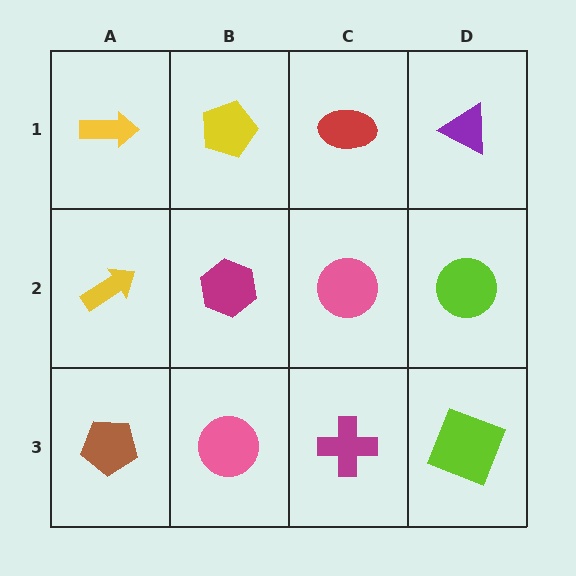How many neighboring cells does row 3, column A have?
2.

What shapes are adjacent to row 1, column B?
A magenta hexagon (row 2, column B), a yellow arrow (row 1, column A), a red ellipse (row 1, column C).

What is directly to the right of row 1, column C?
A purple triangle.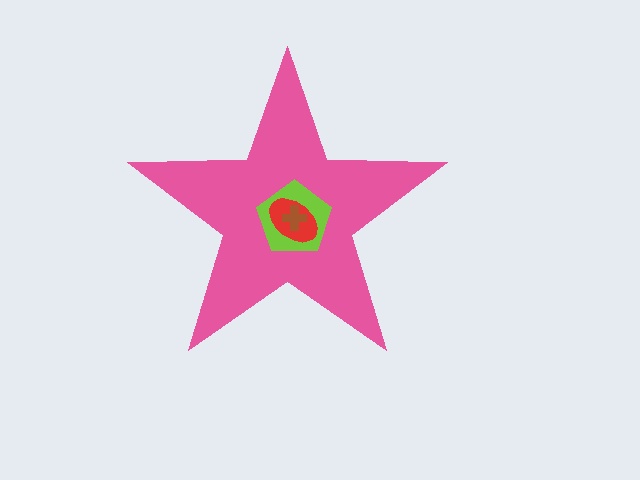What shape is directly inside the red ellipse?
The brown cross.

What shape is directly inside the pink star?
The lime pentagon.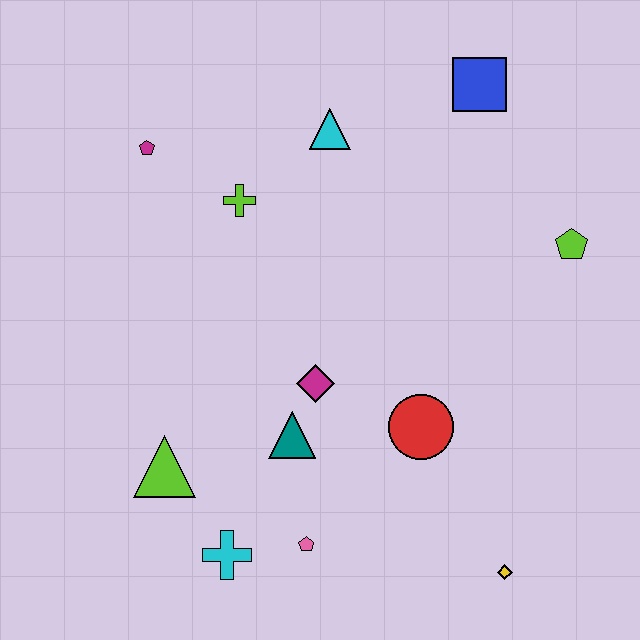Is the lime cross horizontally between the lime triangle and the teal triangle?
Yes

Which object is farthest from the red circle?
The magenta pentagon is farthest from the red circle.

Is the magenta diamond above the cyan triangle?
No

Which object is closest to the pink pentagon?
The cyan cross is closest to the pink pentagon.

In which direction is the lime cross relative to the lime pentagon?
The lime cross is to the left of the lime pentagon.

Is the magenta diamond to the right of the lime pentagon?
No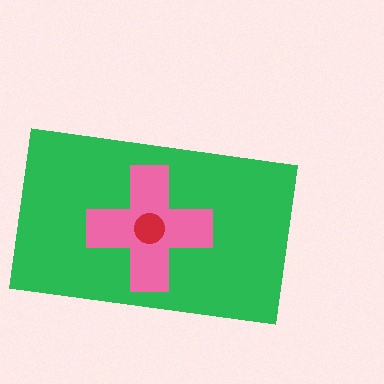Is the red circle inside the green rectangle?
Yes.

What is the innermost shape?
The red circle.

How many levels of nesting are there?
3.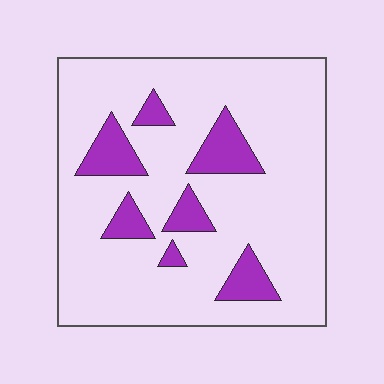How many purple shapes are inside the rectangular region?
7.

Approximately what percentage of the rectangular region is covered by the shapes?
Approximately 15%.